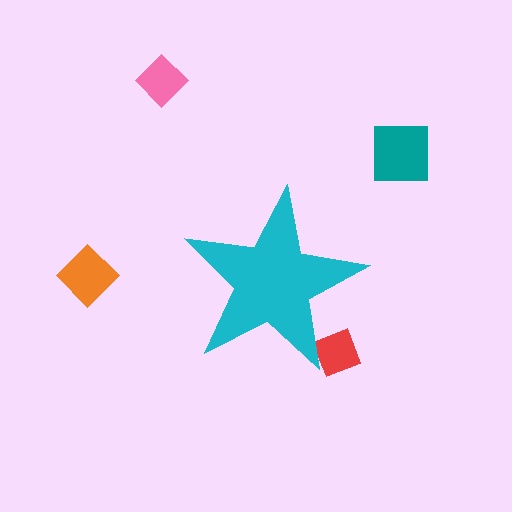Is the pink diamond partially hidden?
No, the pink diamond is fully visible.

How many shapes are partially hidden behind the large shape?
1 shape is partially hidden.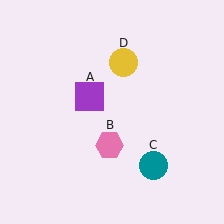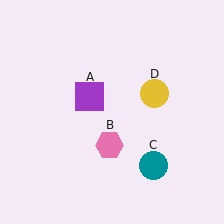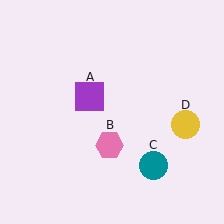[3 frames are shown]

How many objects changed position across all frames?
1 object changed position: yellow circle (object D).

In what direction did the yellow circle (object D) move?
The yellow circle (object D) moved down and to the right.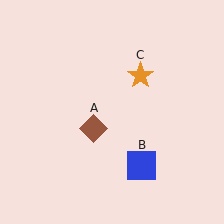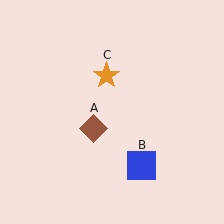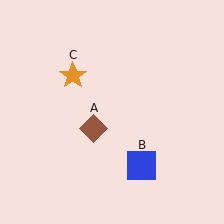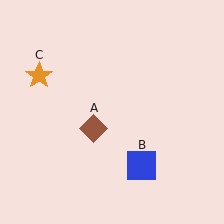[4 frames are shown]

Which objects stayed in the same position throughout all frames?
Brown diamond (object A) and blue square (object B) remained stationary.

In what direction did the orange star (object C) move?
The orange star (object C) moved left.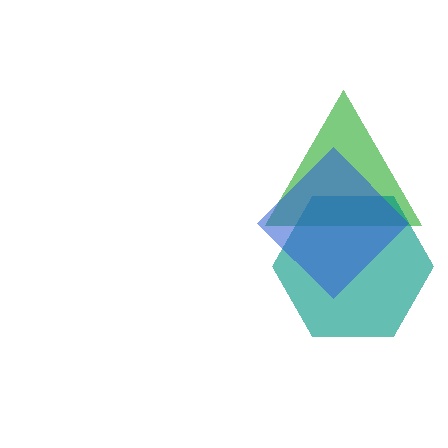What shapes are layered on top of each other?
The layered shapes are: a green triangle, a teal hexagon, a blue diamond.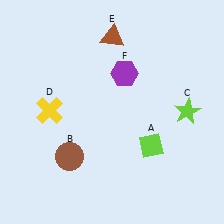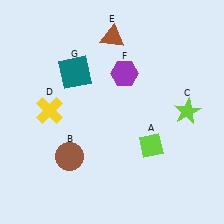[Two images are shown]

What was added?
A teal square (G) was added in Image 2.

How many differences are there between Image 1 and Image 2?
There is 1 difference between the two images.